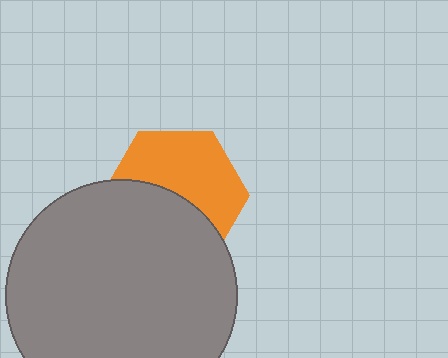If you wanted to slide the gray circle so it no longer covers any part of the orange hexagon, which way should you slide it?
Slide it down — that is the most direct way to separate the two shapes.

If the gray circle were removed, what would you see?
You would see the complete orange hexagon.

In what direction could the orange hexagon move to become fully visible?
The orange hexagon could move up. That would shift it out from behind the gray circle entirely.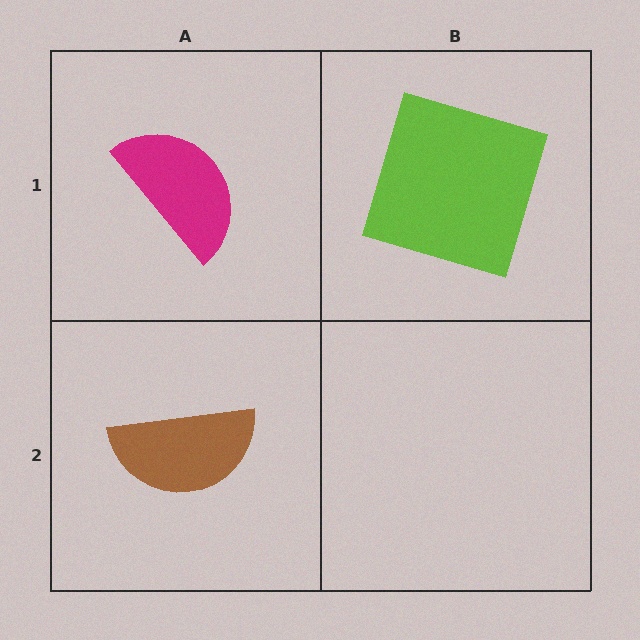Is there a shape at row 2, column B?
No, that cell is empty.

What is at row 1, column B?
A lime square.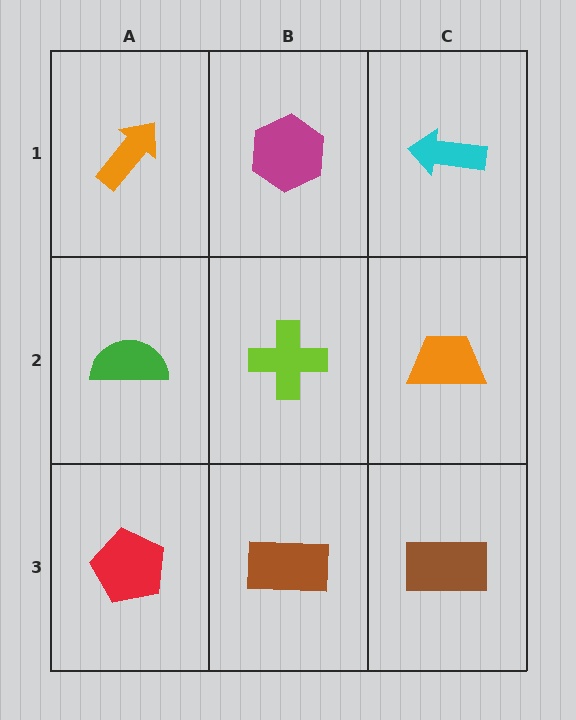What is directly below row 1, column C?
An orange trapezoid.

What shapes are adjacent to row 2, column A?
An orange arrow (row 1, column A), a red pentagon (row 3, column A), a lime cross (row 2, column B).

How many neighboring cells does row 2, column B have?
4.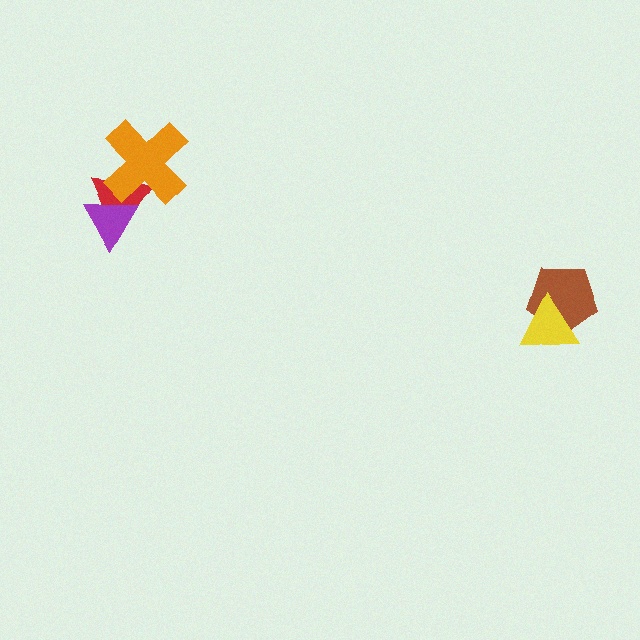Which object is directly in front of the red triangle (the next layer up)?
The purple triangle is directly in front of the red triangle.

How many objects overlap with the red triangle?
2 objects overlap with the red triangle.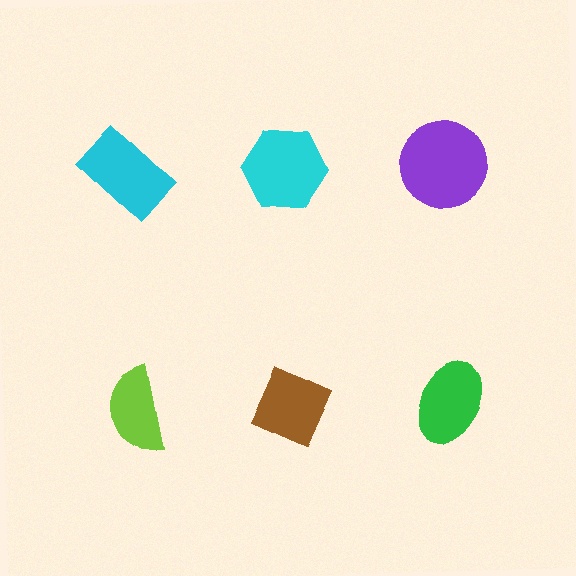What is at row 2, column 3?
A green ellipse.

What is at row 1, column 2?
A cyan hexagon.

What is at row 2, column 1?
A lime semicircle.